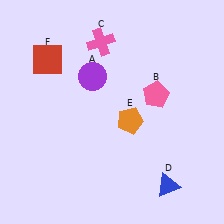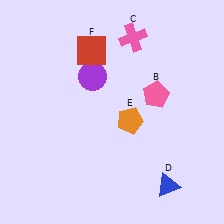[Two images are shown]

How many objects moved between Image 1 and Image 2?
2 objects moved between the two images.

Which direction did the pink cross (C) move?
The pink cross (C) moved right.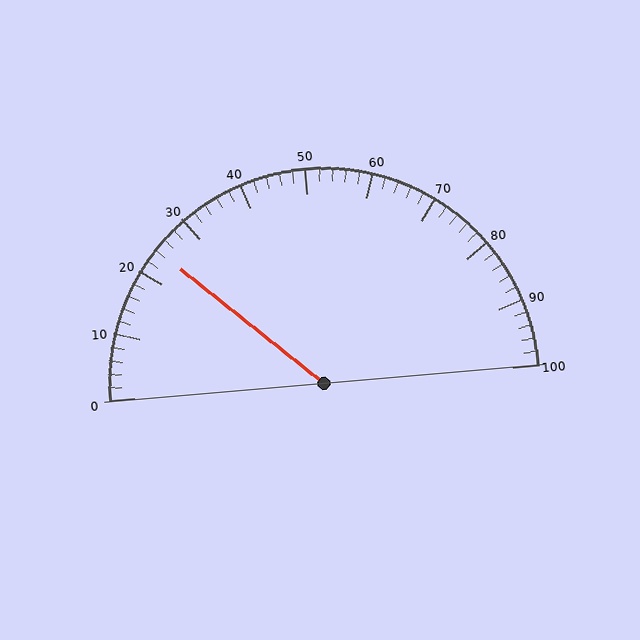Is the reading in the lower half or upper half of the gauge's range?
The reading is in the lower half of the range (0 to 100).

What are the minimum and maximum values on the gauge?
The gauge ranges from 0 to 100.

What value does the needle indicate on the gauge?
The needle indicates approximately 24.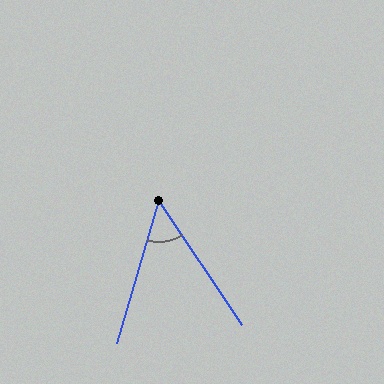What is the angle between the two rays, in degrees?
Approximately 50 degrees.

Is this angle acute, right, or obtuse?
It is acute.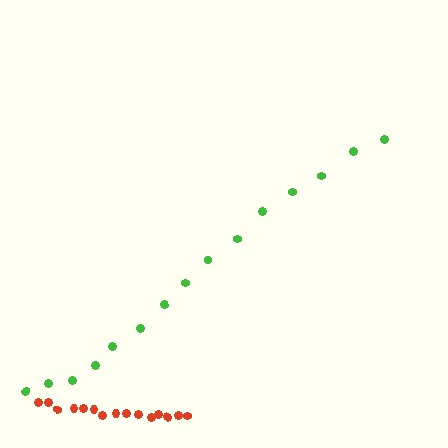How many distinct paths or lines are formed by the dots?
There are 2 distinct paths.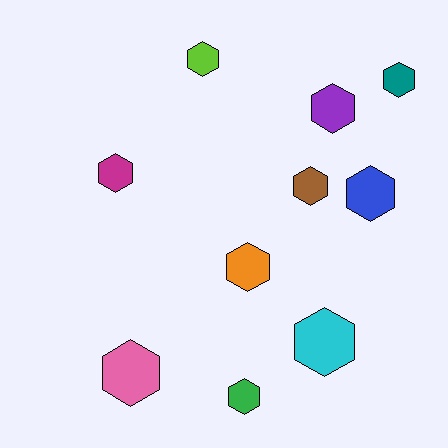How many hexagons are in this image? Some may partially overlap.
There are 10 hexagons.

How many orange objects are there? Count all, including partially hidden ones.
There is 1 orange object.